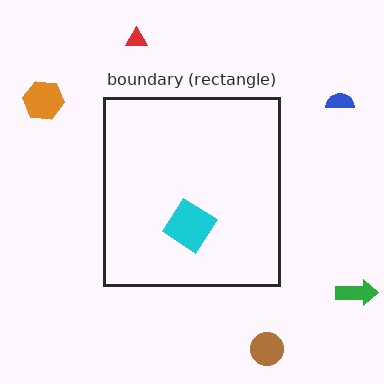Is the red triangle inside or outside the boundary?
Outside.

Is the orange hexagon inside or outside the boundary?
Outside.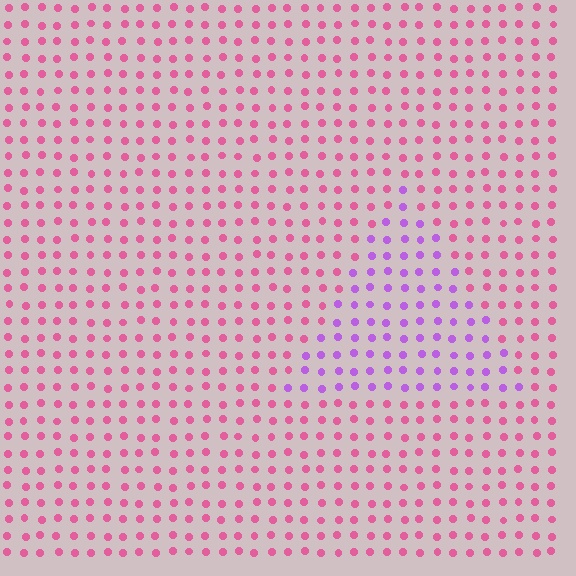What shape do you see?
I see a triangle.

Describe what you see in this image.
The image is filled with small pink elements in a uniform arrangement. A triangle-shaped region is visible where the elements are tinted to a slightly different hue, forming a subtle color boundary.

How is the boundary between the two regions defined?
The boundary is defined purely by a slight shift in hue (about 50 degrees). Spacing, size, and orientation are identical on both sides.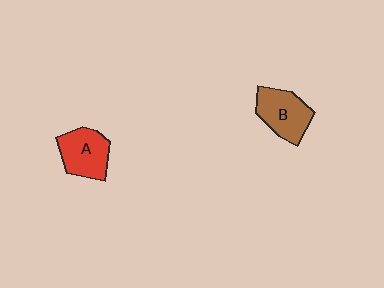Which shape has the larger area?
Shape B (brown).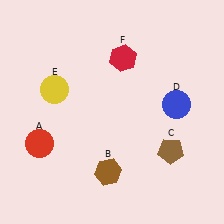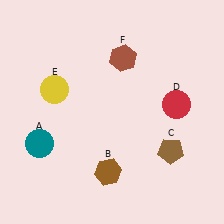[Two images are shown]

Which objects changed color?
A changed from red to teal. D changed from blue to red. F changed from red to brown.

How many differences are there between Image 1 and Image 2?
There are 3 differences between the two images.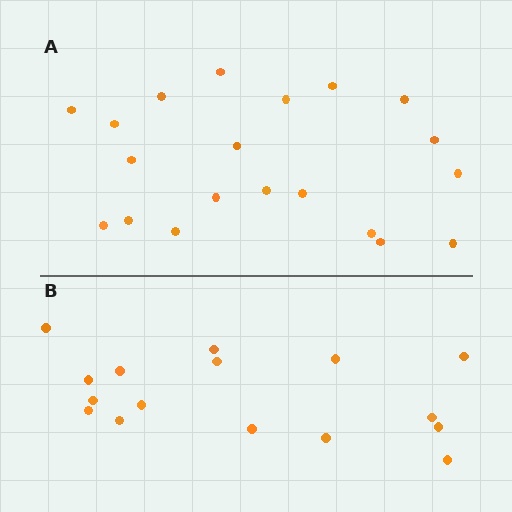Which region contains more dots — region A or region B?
Region A (the top region) has more dots.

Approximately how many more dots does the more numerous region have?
Region A has about 4 more dots than region B.